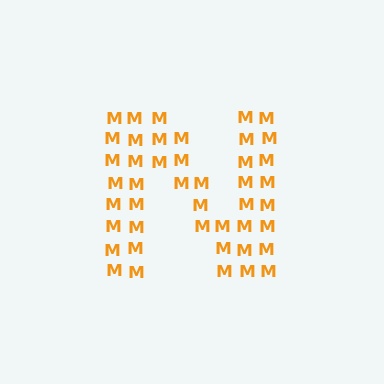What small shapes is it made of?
It is made of small letter M's.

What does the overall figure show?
The overall figure shows the letter N.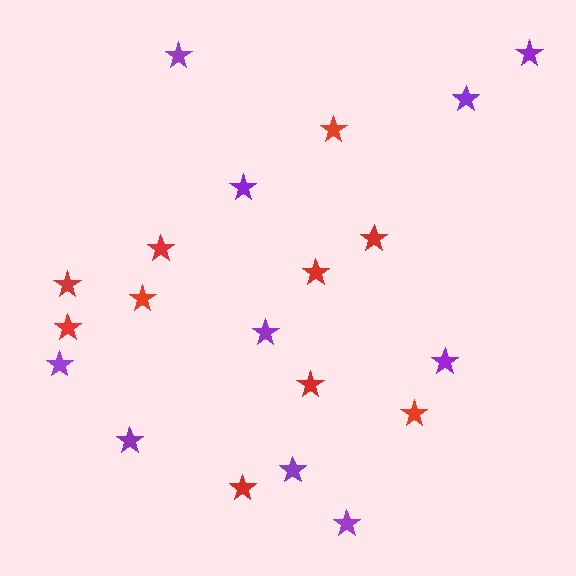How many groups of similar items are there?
There are 2 groups: one group of red stars (10) and one group of purple stars (10).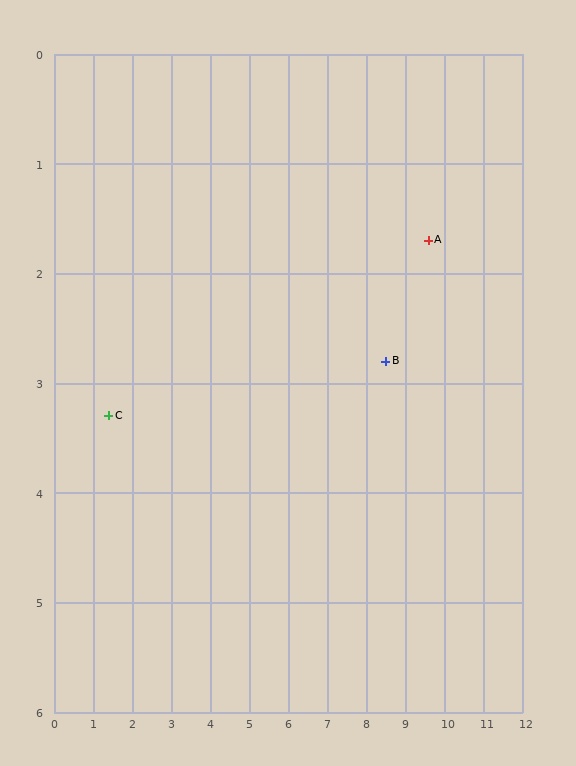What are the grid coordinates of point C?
Point C is at approximately (1.4, 3.3).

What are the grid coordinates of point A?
Point A is at approximately (9.6, 1.7).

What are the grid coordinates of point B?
Point B is at approximately (8.5, 2.8).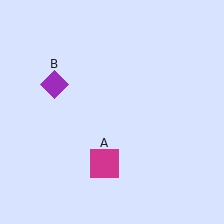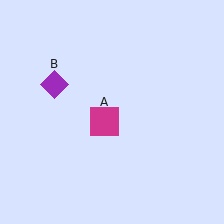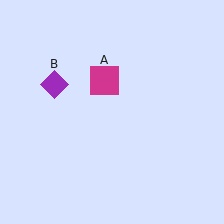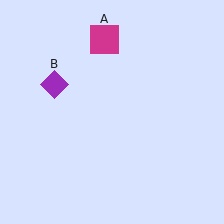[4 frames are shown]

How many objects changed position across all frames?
1 object changed position: magenta square (object A).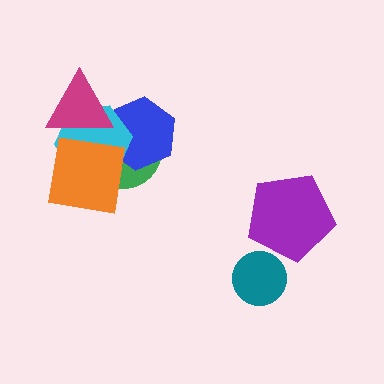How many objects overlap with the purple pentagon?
0 objects overlap with the purple pentagon.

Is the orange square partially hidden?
Yes, it is partially covered by another shape.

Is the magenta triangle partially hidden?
No, no other shape covers it.